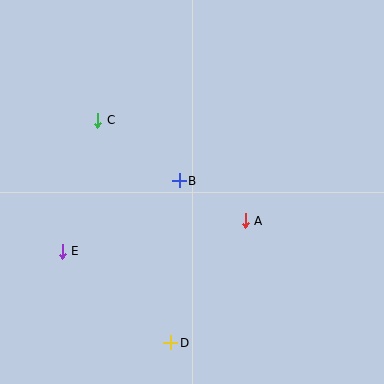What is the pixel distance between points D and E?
The distance between D and E is 142 pixels.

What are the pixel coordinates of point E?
Point E is at (62, 251).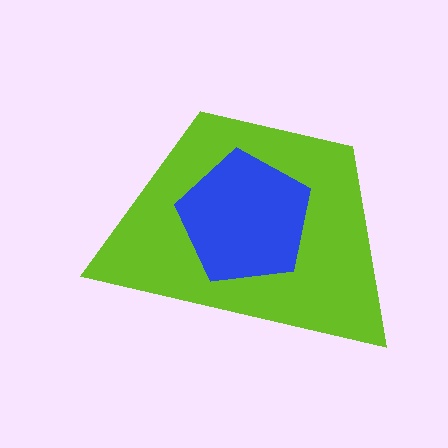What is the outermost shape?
The lime trapezoid.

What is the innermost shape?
The blue pentagon.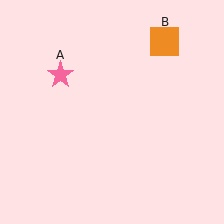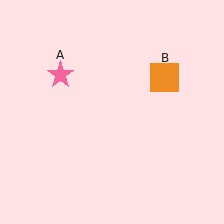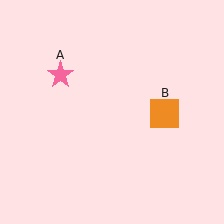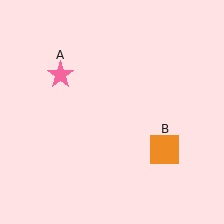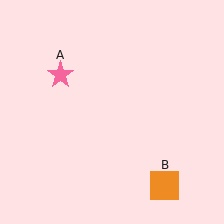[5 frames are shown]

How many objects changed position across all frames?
1 object changed position: orange square (object B).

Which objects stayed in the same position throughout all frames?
Pink star (object A) remained stationary.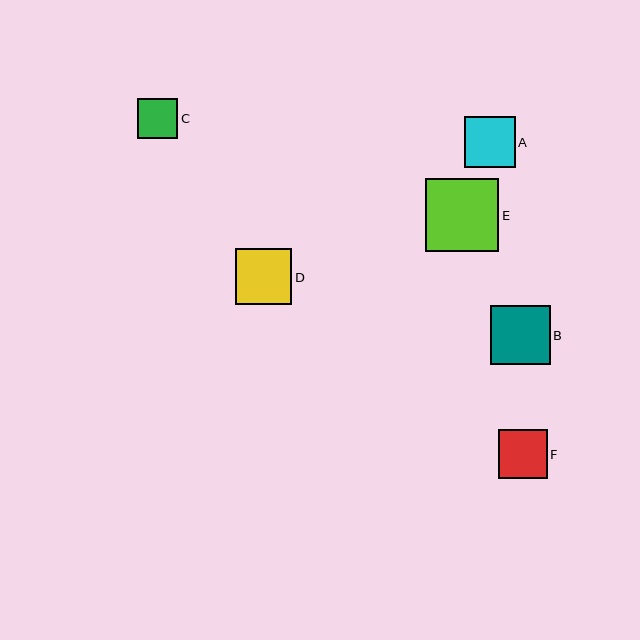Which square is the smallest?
Square C is the smallest with a size of approximately 40 pixels.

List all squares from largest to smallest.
From largest to smallest: E, B, D, A, F, C.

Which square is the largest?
Square E is the largest with a size of approximately 73 pixels.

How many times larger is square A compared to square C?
Square A is approximately 1.3 times the size of square C.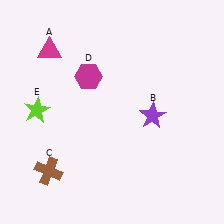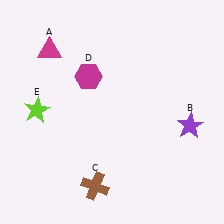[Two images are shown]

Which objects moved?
The objects that moved are: the purple star (B), the brown cross (C).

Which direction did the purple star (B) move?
The purple star (B) moved right.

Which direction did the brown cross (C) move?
The brown cross (C) moved right.